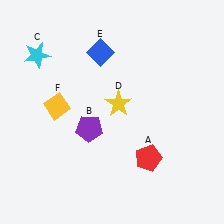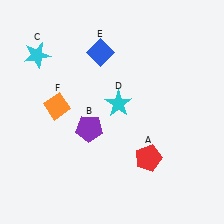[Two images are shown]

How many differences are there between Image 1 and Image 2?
There are 2 differences between the two images.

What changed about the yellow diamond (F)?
In Image 1, F is yellow. In Image 2, it changed to orange.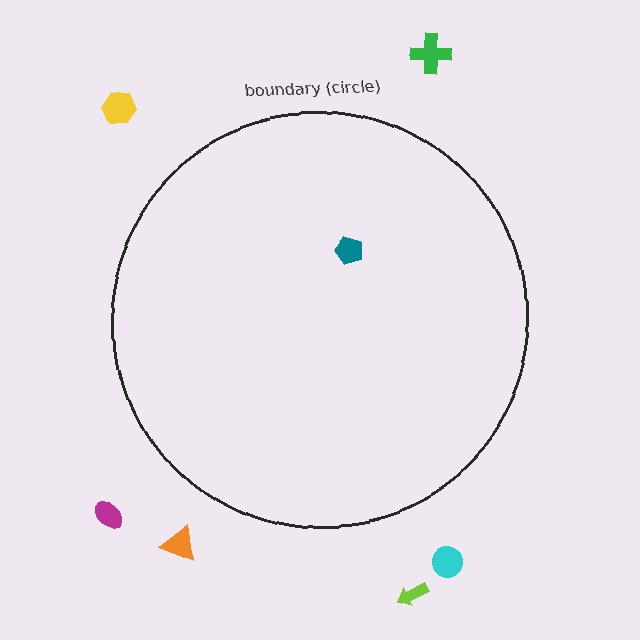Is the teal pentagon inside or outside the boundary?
Inside.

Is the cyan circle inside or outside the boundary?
Outside.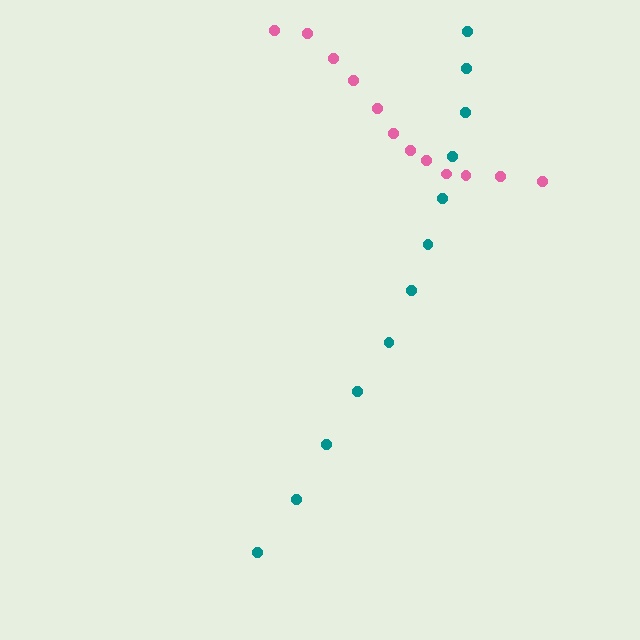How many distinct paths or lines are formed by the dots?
There are 2 distinct paths.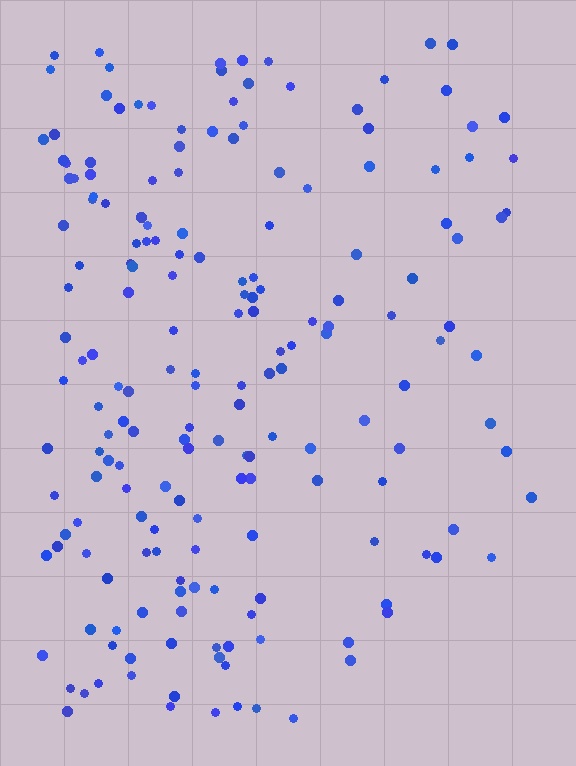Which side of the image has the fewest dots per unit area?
The right.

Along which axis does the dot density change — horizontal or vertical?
Horizontal.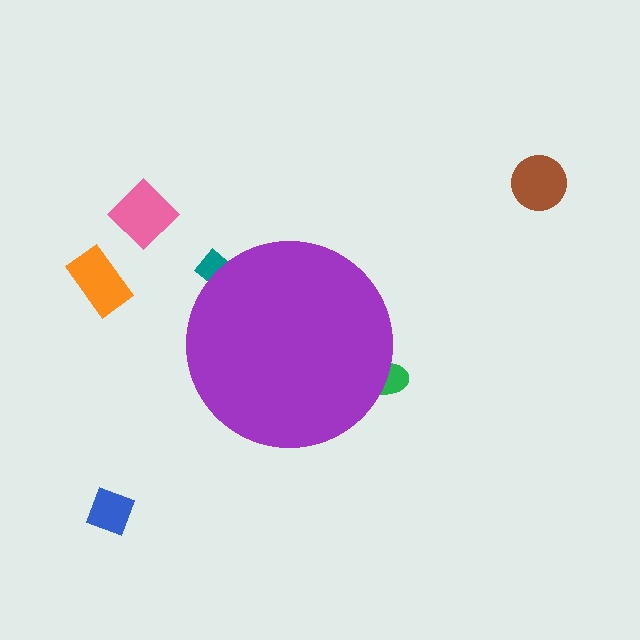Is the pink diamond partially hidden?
No, the pink diamond is fully visible.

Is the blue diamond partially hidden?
No, the blue diamond is fully visible.